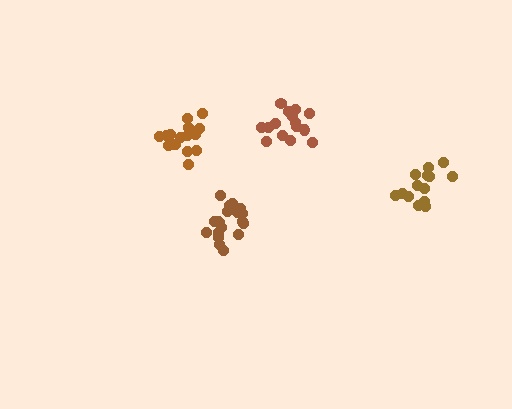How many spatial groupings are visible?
There are 4 spatial groupings.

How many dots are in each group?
Group 1: 14 dots, Group 2: 19 dots, Group 3: 16 dots, Group 4: 16 dots (65 total).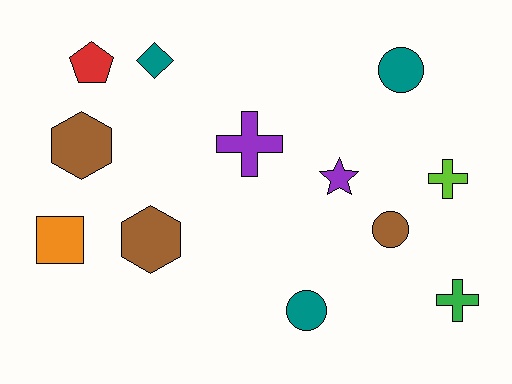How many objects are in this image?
There are 12 objects.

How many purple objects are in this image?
There are 2 purple objects.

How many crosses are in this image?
There are 3 crosses.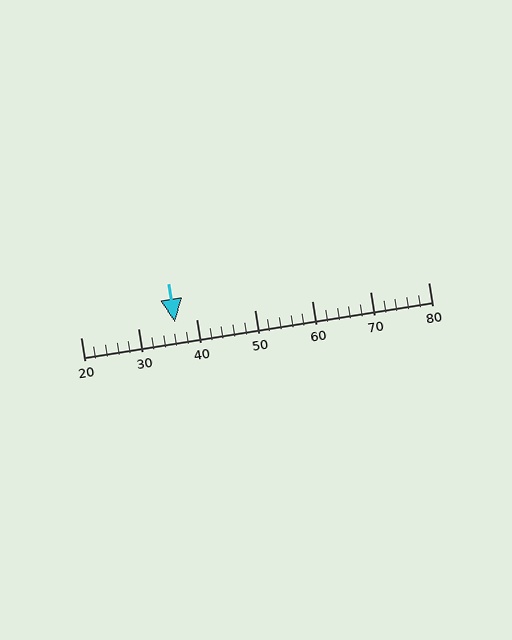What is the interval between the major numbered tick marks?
The major tick marks are spaced 10 units apart.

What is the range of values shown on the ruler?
The ruler shows values from 20 to 80.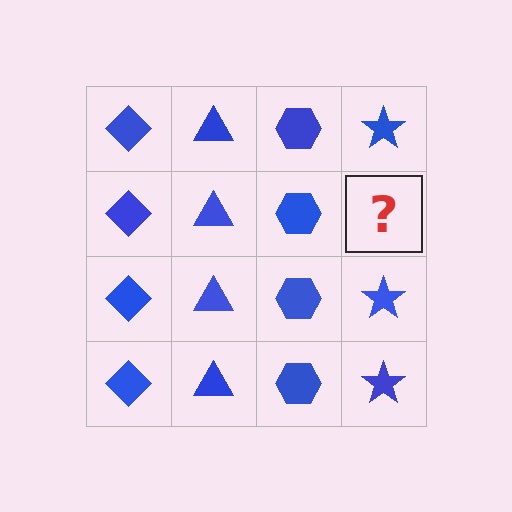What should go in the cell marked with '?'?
The missing cell should contain a blue star.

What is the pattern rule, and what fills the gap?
The rule is that each column has a consistent shape. The gap should be filled with a blue star.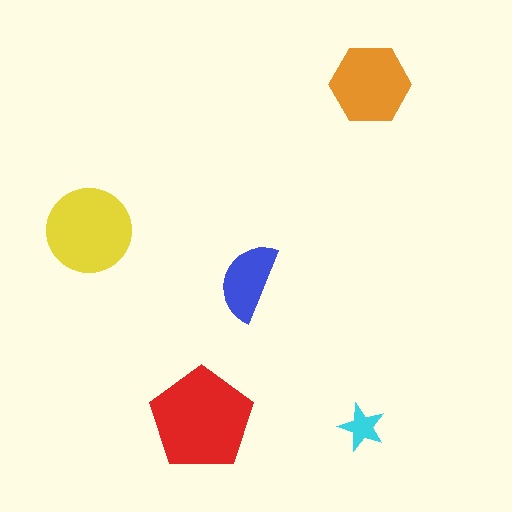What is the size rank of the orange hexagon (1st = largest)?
3rd.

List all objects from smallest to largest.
The cyan star, the blue semicircle, the orange hexagon, the yellow circle, the red pentagon.